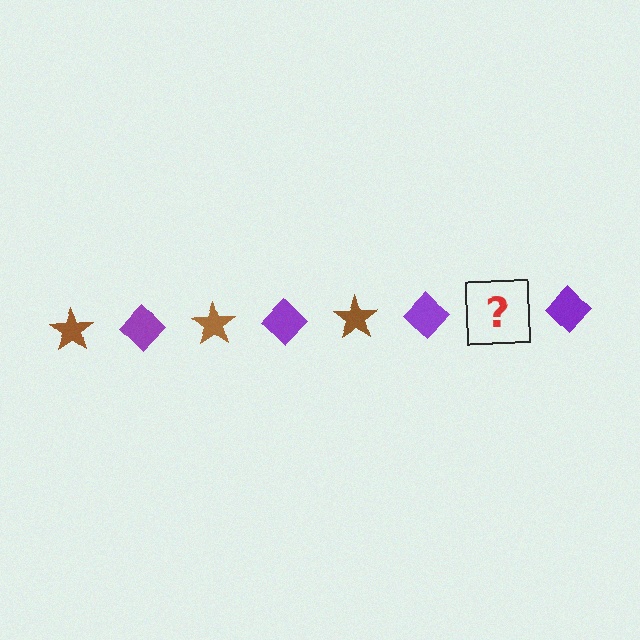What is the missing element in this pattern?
The missing element is a brown star.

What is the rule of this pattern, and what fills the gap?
The rule is that the pattern alternates between brown star and purple diamond. The gap should be filled with a brown star.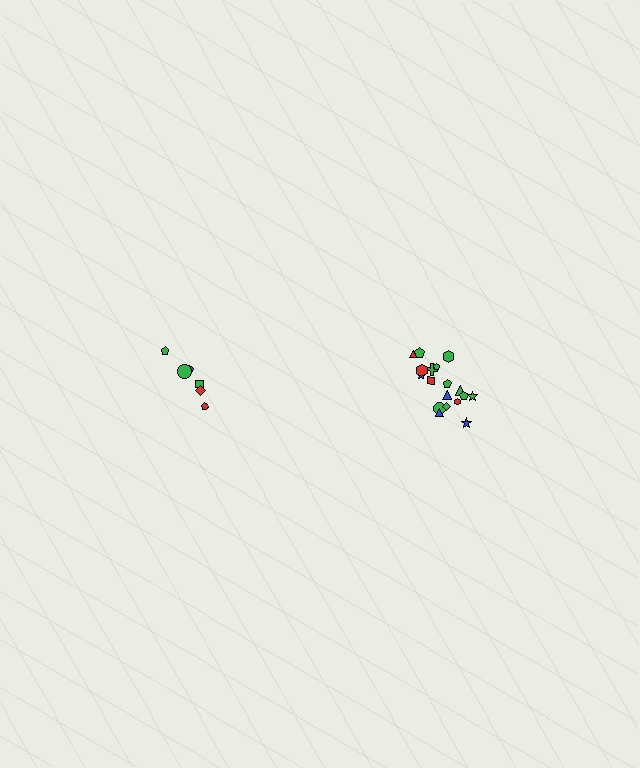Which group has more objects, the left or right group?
The right group.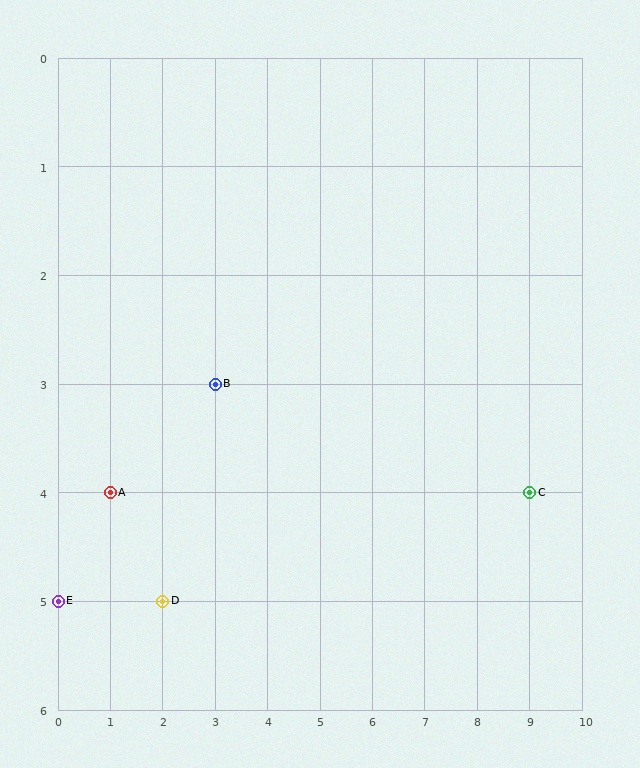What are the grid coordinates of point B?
Point B is at grid coordinates (3, 3).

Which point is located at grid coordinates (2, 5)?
Point D is at (2, 5).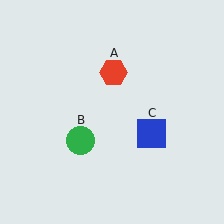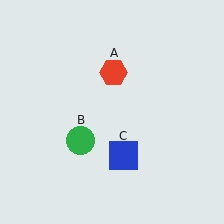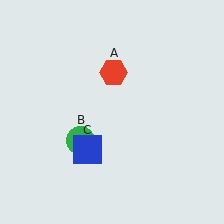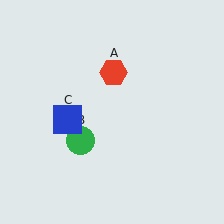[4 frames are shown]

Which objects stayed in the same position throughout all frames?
Red hexagon (object A) and green circle (object B) remained stationary.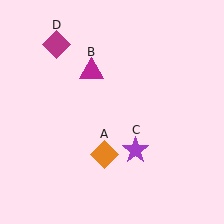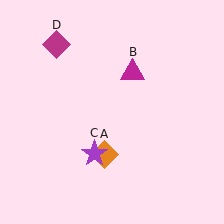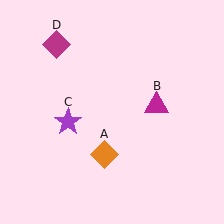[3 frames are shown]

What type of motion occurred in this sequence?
The magenta triangle (object B), purple star (object C) rotated clockwise around the center of the scene.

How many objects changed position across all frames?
2 objects changed position: magenta triangle (object B), purple star (object C).